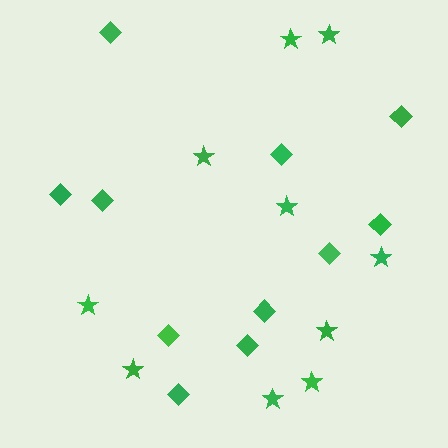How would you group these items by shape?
There are 2 groups: one group of diamonds (11) and one group of stars (10).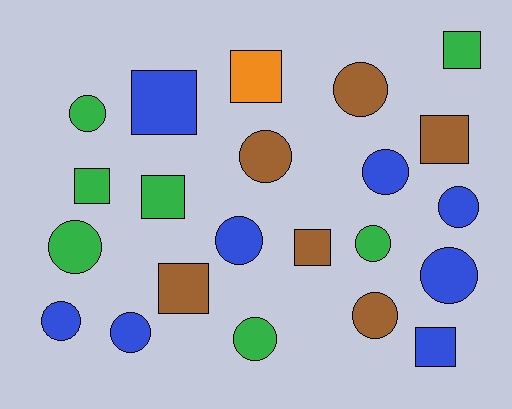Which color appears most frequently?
Blue, with 8 objects.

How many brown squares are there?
There are 3 brown squares.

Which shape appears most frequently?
Circle, with 13 objects.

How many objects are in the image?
There are 22 objects.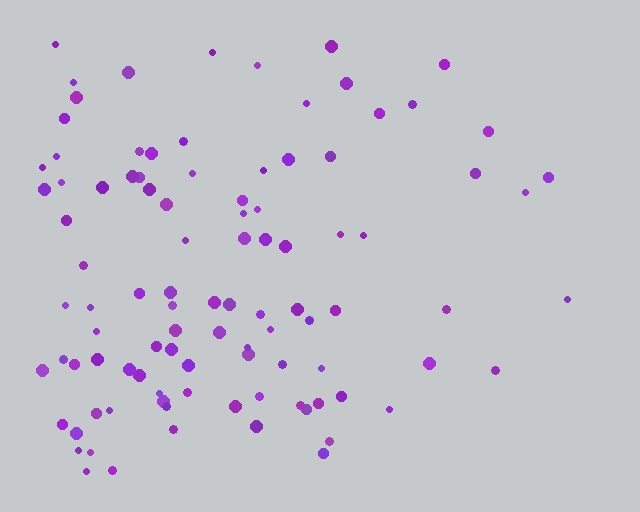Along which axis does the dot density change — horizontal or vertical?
Horizontal.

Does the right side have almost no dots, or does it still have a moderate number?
Still a moderate number, just noticeably fewer than the left.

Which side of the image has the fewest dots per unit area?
The right.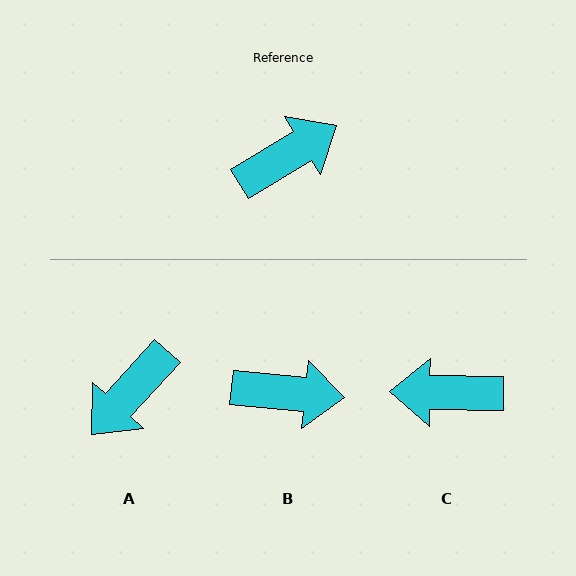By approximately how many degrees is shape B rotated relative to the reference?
Approximately 37 degrees clockwise.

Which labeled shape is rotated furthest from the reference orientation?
A, about 164 degrees away.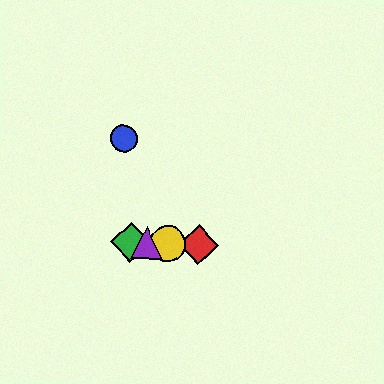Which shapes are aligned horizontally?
The red diamond, the green diamond, the yellow circle, the purple triangle are aligned horizontally.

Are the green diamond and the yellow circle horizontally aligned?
Yes, both are at y≈242.